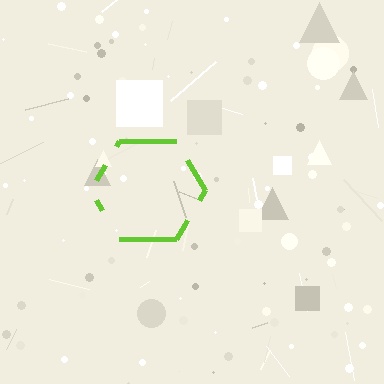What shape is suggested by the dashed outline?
The dashed outline suggests a hexagon.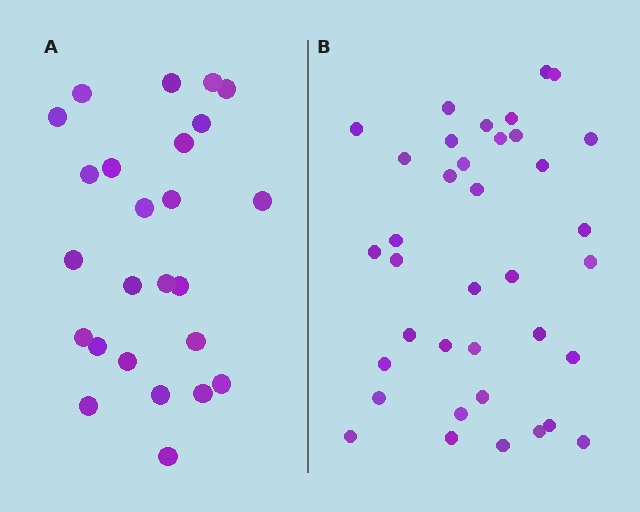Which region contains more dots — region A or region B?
Region B (the right region) has more dots.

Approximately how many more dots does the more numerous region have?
Region B has roughly 12 or so more dots than region A.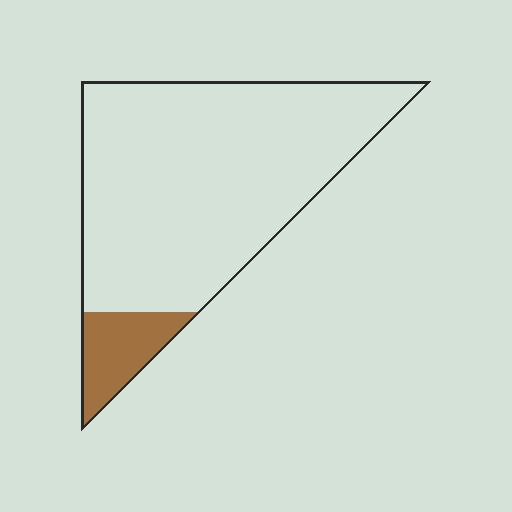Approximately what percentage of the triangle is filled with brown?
Approximately 10%.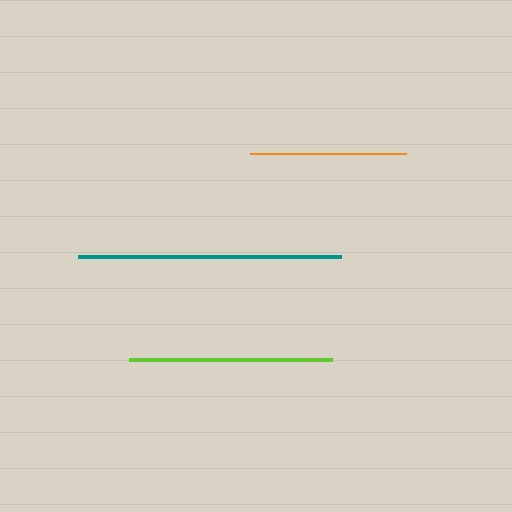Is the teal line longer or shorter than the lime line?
The teal line is longer than the lime line.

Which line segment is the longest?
The teal line is the longest at approximately 263 pixels.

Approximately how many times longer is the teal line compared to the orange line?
The teal line is approximately 1.7 times the length of the orange line.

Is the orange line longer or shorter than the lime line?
The lime line is longer than the orange line.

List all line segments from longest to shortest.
From longest to shortest: teal, lime, orange.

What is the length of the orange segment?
The orange segment is approximately 156 pixels long.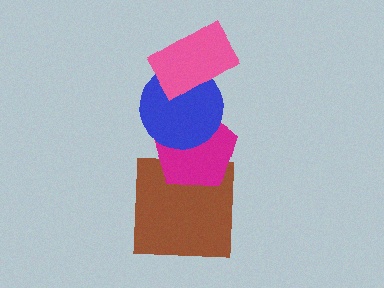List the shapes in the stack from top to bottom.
From top to bottom: the pink rectangle, the blue circle, the magenta pentagon, the brown square.